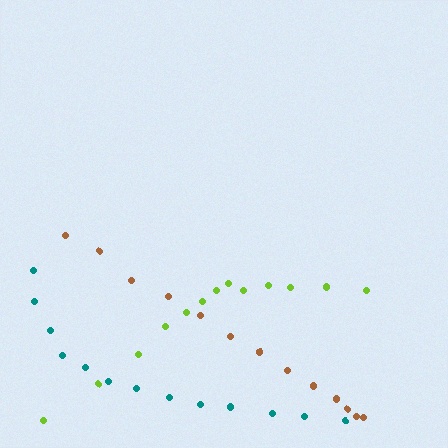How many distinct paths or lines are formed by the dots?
There are 3 distinct paths.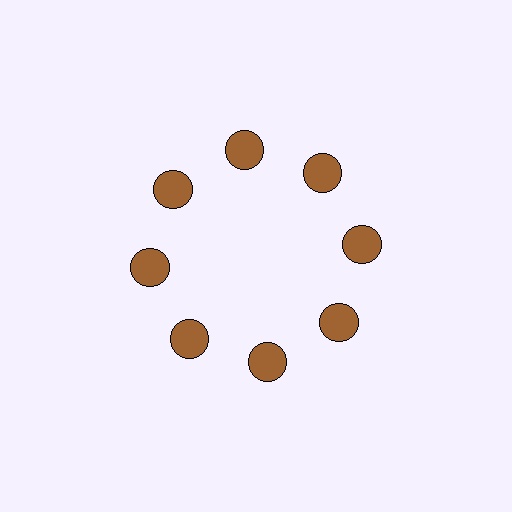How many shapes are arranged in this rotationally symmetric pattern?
There are 8 shapes, arranged in 8 groups of 1.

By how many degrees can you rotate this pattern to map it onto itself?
The pattern maps onto itself every 45 degrees of rotation.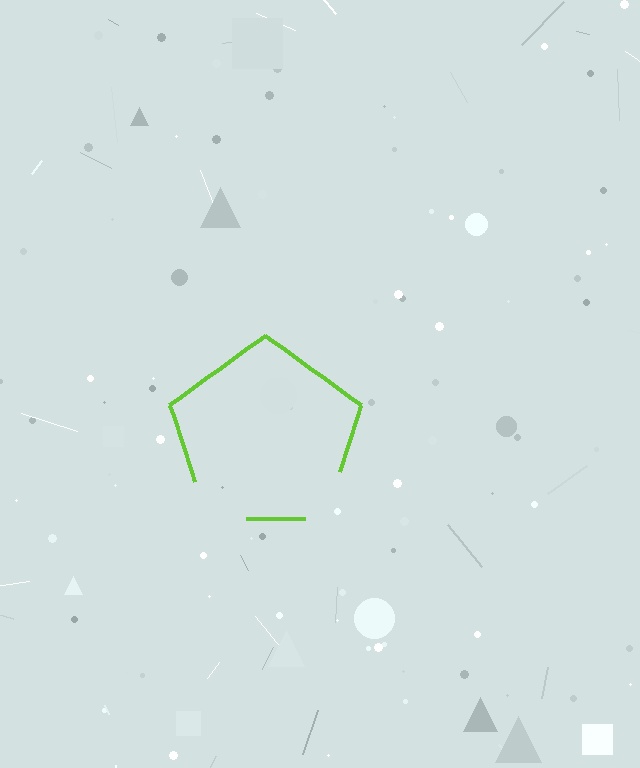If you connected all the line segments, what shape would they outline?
They would outline a pentagon.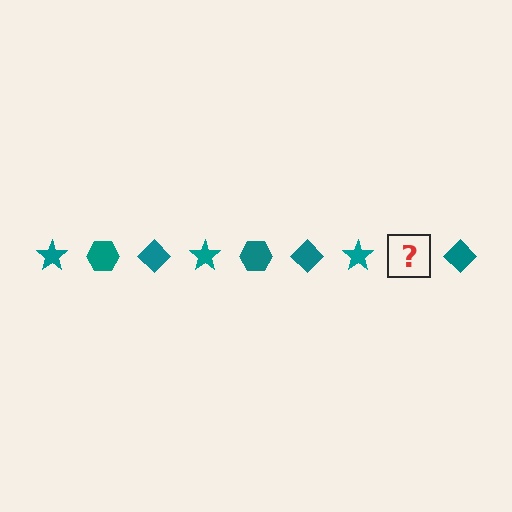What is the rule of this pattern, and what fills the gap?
The rule is that the pattern cycles through star, hexagon, diamond shapes in teal. The gap should be filled with a teal hexagon.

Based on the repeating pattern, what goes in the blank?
The blank should be a teal hexagon.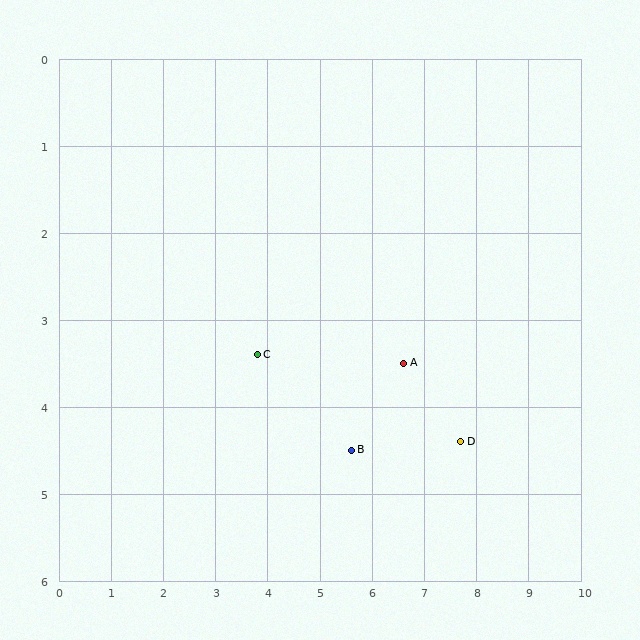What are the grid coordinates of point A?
Point A is at approximately (6.6, 3.5).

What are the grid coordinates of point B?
Point B is at approximately (5.6, 4.5).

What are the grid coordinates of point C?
Point C is at approximately (3.8, 3.4).